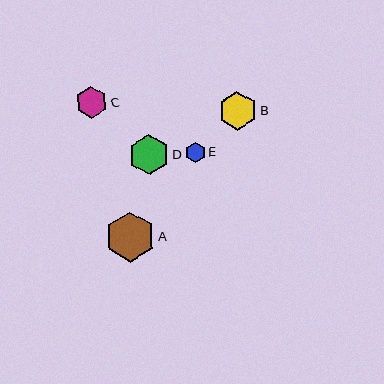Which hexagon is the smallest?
Hexagon E is the smallest with a size of approximately 20 pixels.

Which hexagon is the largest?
Hexagon A is the largest with a size of approximately 50 pixels.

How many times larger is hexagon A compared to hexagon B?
Hexagon A is approximately 1.3 times the size of hexagon B.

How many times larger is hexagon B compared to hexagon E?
Hexagon B is approximately 1.9 times the size of hexagon E.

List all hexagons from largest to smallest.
From largest to smallest: A, D, B, C, E.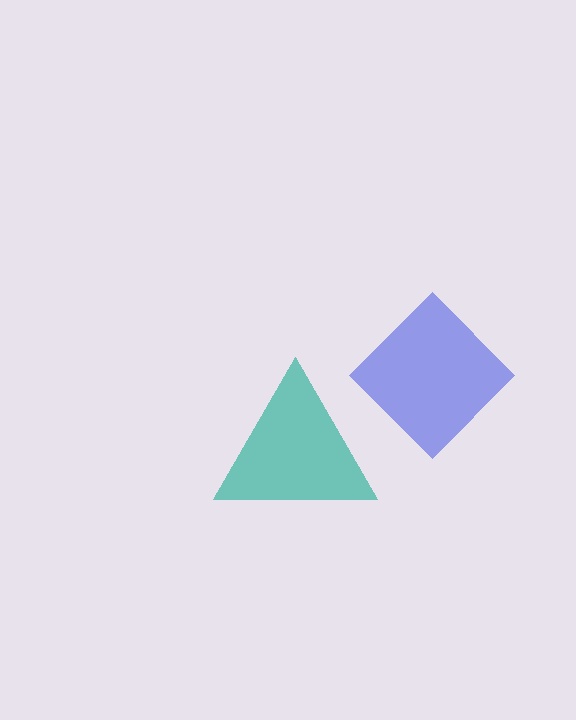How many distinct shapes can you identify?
There are 2 distinct shapes: a teal triangle, a blue diamond.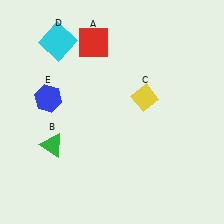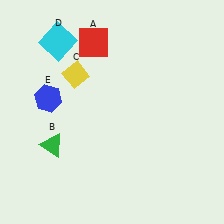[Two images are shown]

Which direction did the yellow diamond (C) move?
The yellow diamond (C) moved left.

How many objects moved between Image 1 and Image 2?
1 object moved between the two images.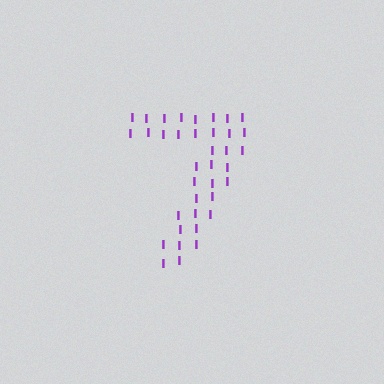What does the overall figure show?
The overall figure shows the digit 7.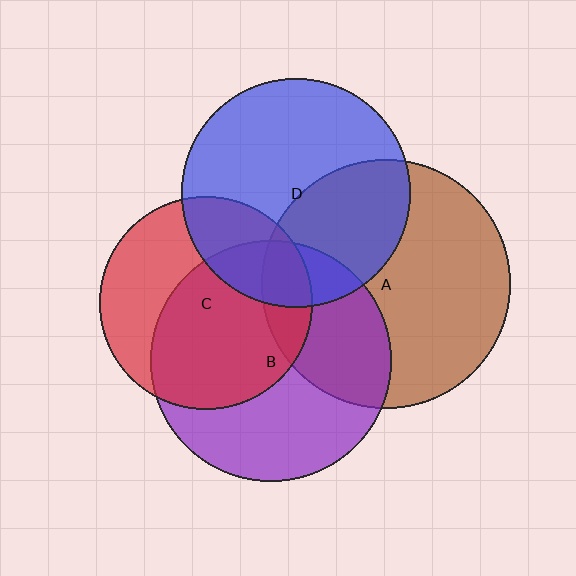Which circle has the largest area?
Circle A (brown).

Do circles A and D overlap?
Yes.